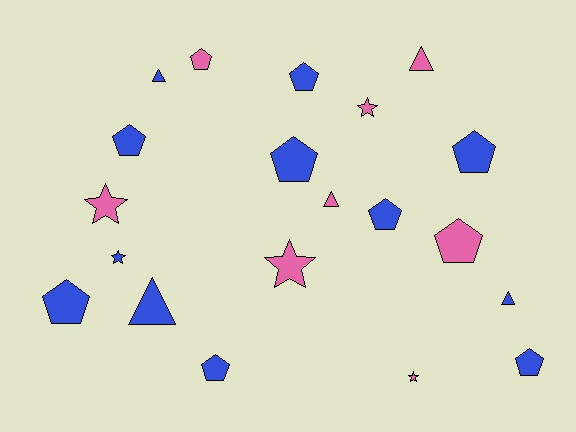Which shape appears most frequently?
Pentagon, with 10 objects.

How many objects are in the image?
There are 20 objects.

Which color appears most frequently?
Blue, with 12 objects.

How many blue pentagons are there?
There are 8 blue pentagons.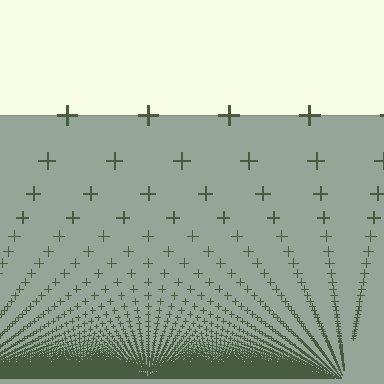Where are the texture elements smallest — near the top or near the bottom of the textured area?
Near the bottom.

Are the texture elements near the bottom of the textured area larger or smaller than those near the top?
Smaller. The gradient is inverted — elements near the bottom are smaller and denser.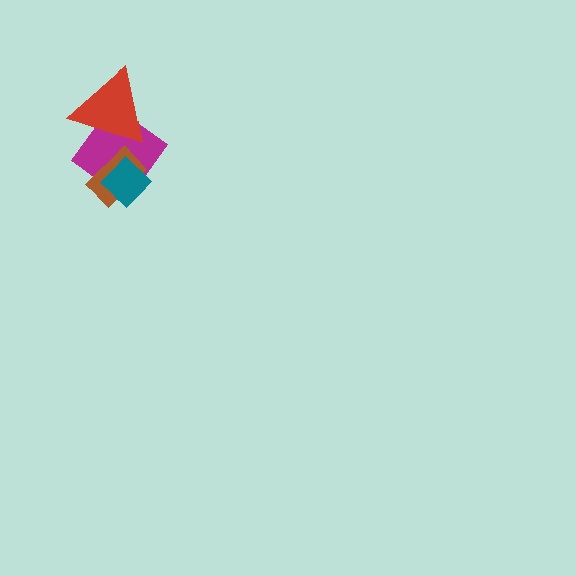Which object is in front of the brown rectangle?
The teal diamond is in front of the brown rectangle.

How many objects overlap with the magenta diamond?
3 objects overlap with the magenta diamond.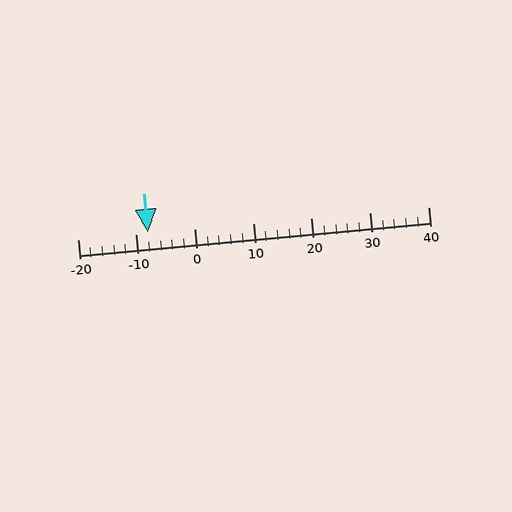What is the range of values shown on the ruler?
The ruler shows values from -20 to 40.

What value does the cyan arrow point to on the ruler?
The cyan arrow points to approximately -8.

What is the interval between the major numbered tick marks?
The major tick marks are spaced 10 units apart.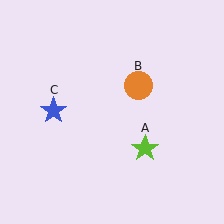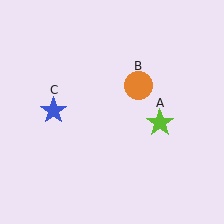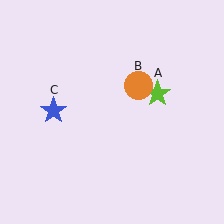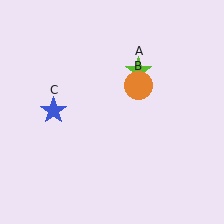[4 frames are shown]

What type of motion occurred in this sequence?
The lime star (object A) rotated counterclockwise around the center of the scene.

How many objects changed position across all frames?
1 object changed position: lime star (object A).